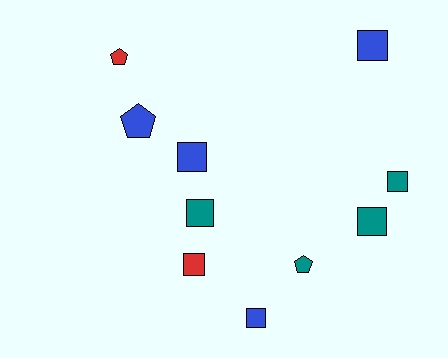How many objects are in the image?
There are 10 objects.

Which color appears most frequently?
Blue, with 4 objects.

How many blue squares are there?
There are 3 blue squares.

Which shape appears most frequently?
Square, with 7 objects.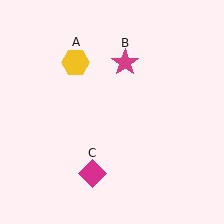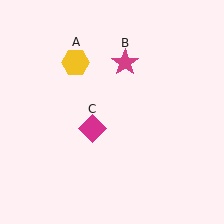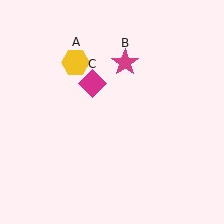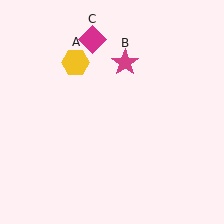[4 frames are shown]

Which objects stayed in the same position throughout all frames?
Yellow hexagon (object A) and magenta star (object B) remained stationary.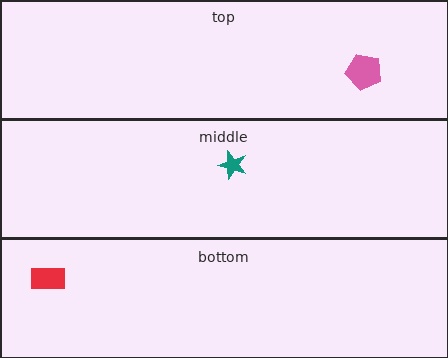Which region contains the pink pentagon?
The top region.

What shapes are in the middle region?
The teal star.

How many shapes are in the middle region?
1.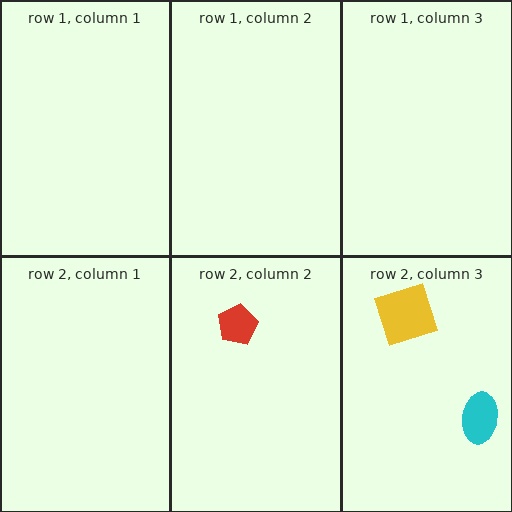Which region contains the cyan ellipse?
The row 2, column 3 region.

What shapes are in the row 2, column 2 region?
The red pentagon.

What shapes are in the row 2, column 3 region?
The yellow square, the cyan ellipse.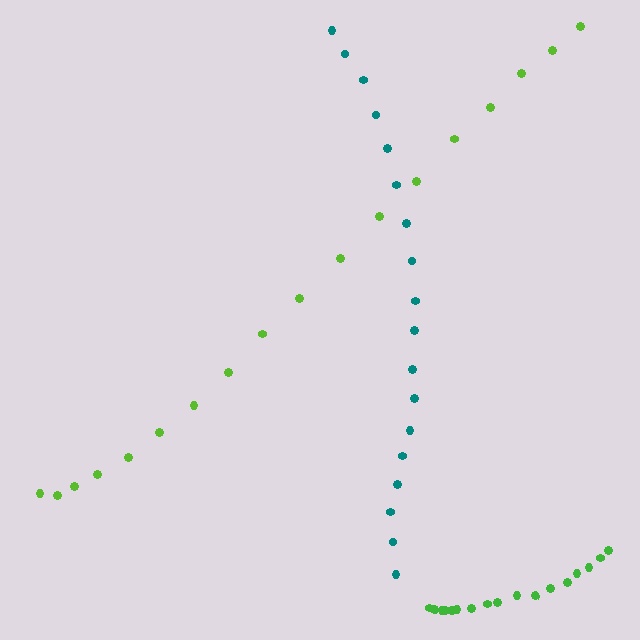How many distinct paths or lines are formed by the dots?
There are 3 distinct paths.